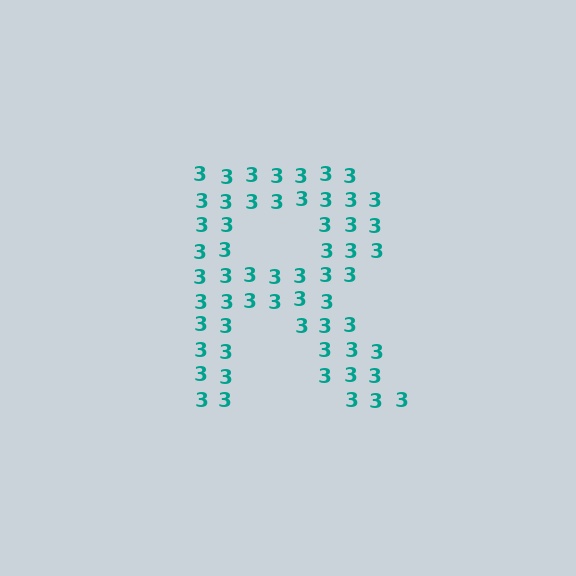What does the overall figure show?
The overall figure shows the letter R.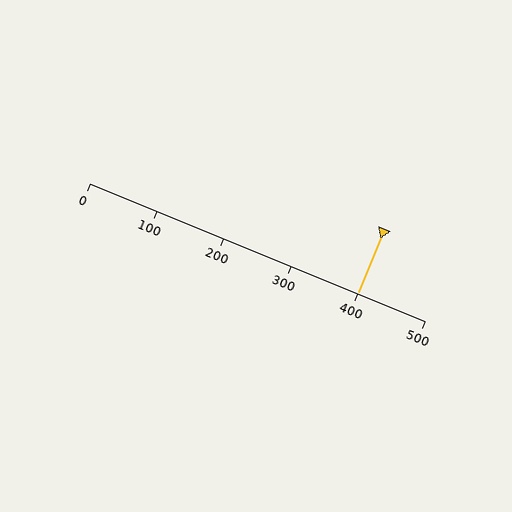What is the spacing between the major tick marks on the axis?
The major ticks are spaced 100 apart.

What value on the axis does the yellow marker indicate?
The marker indicates approximately 400.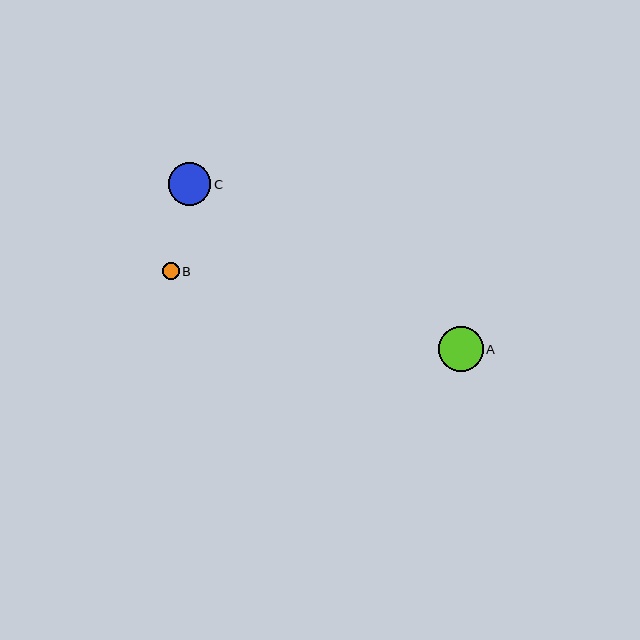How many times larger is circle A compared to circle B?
Circle A is approximately 2.6 times the size of circle B.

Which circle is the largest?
Circle A is the largest with a size of approximately 44 pixels.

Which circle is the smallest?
Circle B is the smallest with a size of approximately 17 pixels.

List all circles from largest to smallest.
From largest to smallest: A, C, B.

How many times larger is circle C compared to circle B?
Circle C is approximately 2.5 times the size of circle B.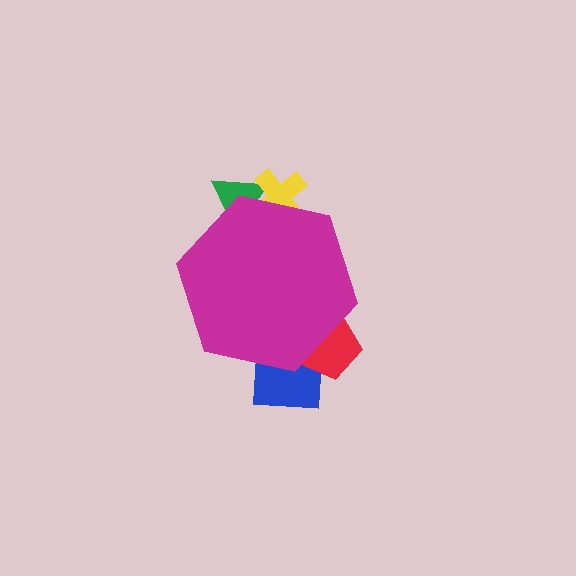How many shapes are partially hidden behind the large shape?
4 shapes are partially hidden.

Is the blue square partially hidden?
Yes, the blue square is partially hidden behind the magenta hexagon.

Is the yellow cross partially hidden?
Yes, the yellow cross is partially hidden behind the magenta hexagon.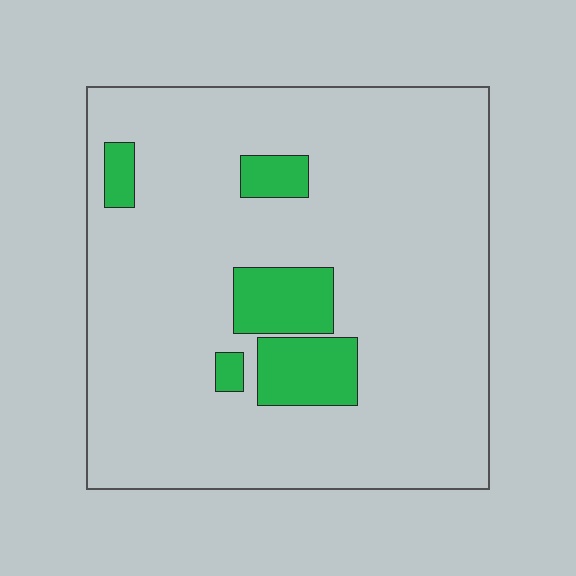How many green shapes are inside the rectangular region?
5.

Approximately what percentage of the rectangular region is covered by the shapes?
Approximately 10%.